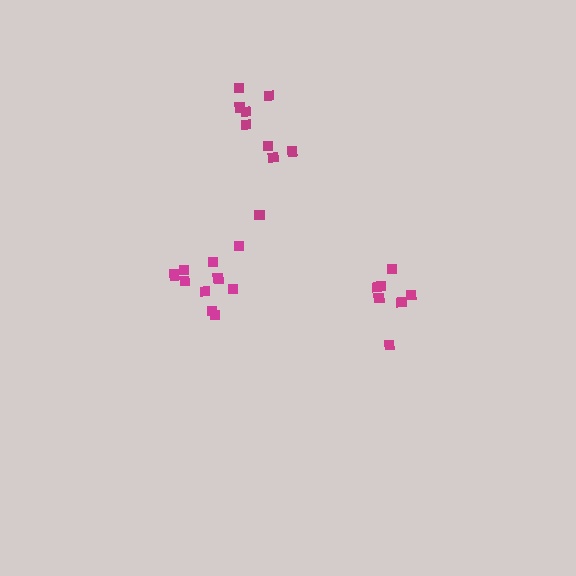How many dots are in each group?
Group 1: 12 dots, Group 2: 9 dots, Group 3: 7 dots (28 total).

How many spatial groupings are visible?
There are 3 spatial groupings.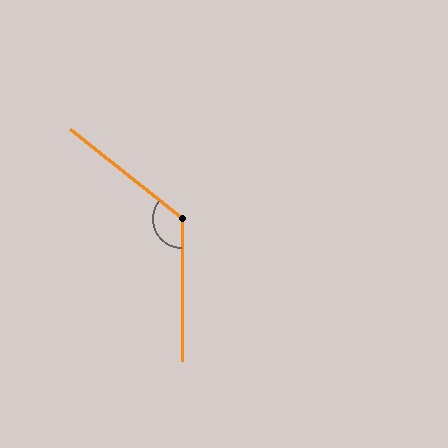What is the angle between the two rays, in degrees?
Approximately 129 degrees.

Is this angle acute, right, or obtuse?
It is obtuse.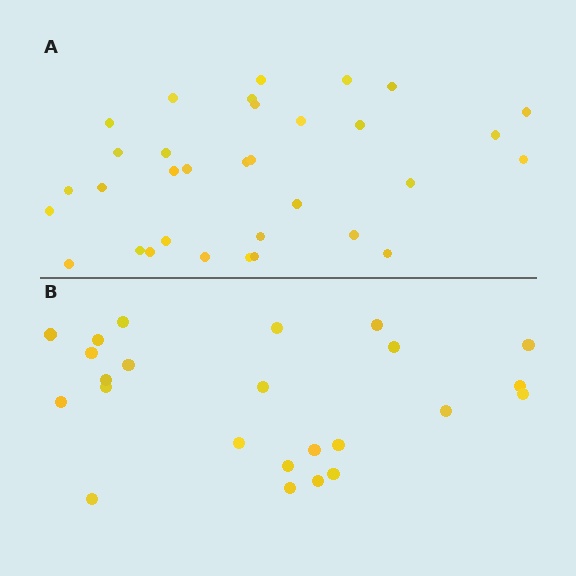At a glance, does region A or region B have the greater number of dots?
Region A (the top region) has more dots.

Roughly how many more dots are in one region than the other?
Region A has roughly 8 or so more dots than region B.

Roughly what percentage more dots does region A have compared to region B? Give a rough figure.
About 40% more.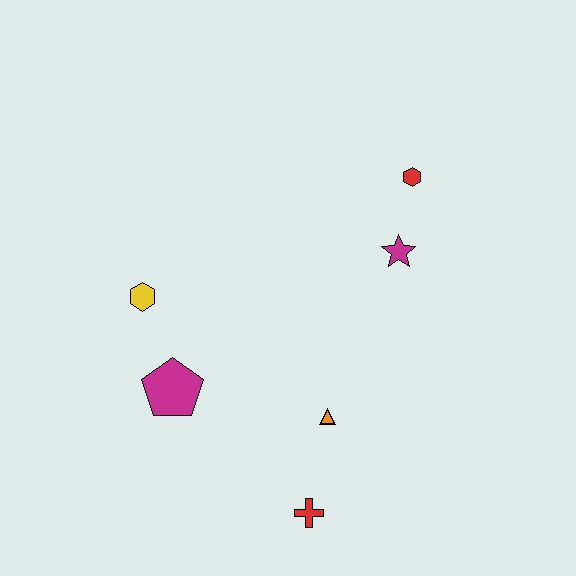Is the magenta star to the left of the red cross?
No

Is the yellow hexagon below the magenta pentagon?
No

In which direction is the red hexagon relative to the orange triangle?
The red hexagon is above the orange triangle.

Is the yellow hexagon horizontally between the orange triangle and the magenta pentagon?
No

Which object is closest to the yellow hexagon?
The magenta pentagon is closest to the yellow hexagon.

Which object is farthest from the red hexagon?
The red cross is farthest from the red hexagon.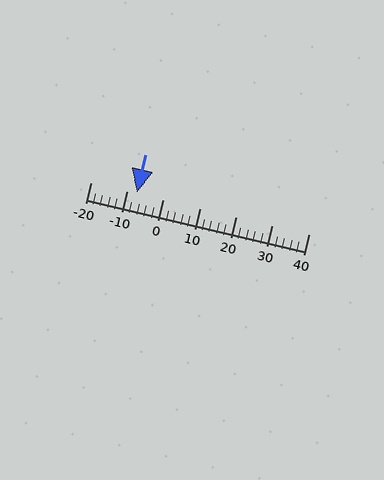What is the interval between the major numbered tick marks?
The major tick marks are spaced 10 units apart.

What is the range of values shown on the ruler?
The ruler shows values from -20 to 40.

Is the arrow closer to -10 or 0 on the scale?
The arrow is closer to -10.